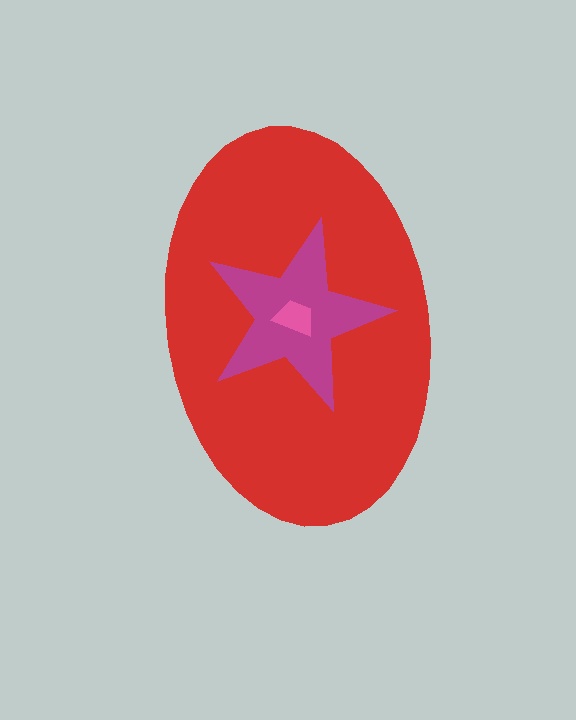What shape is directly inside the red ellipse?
The magenta star.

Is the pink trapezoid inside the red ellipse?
Yes.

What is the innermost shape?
The pink trapezoid.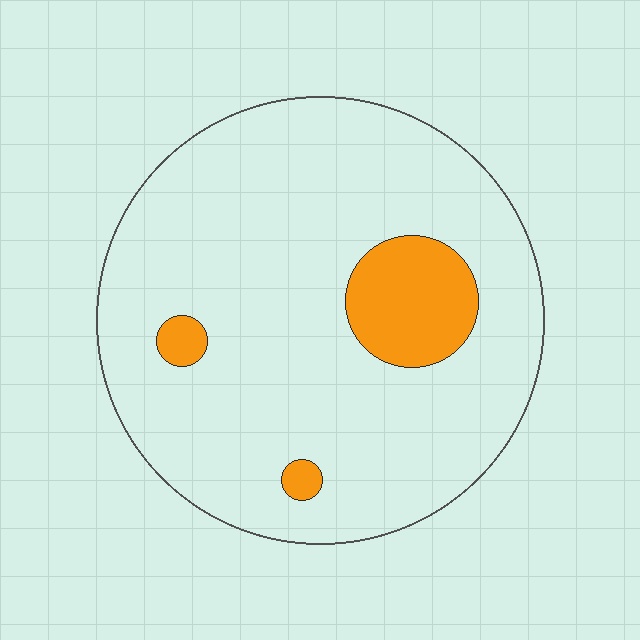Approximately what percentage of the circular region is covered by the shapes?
Approximately 10%.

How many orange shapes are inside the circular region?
3.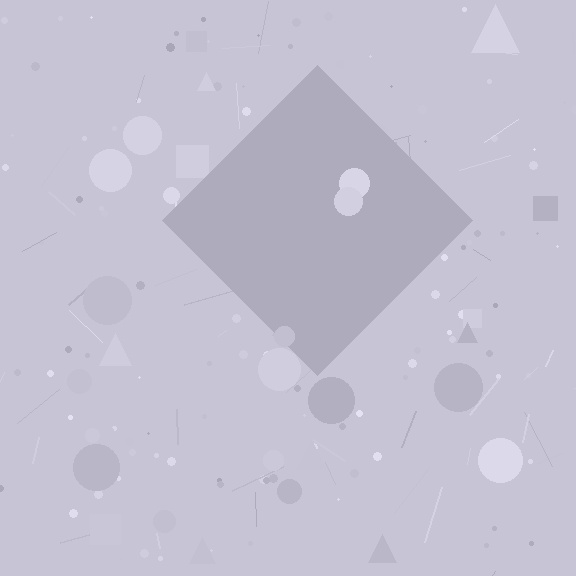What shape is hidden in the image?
A diamond is hidden in the image.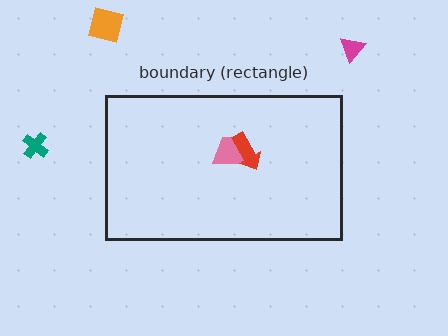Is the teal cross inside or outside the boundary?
Outside.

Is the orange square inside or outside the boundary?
Outside.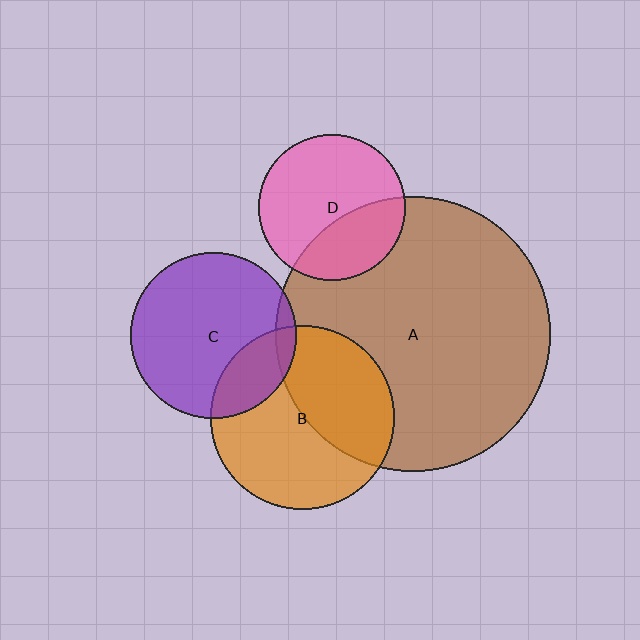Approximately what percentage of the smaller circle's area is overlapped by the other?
Approximately 5%.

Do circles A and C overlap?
Yes.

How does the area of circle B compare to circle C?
Approximately 1.2 times.